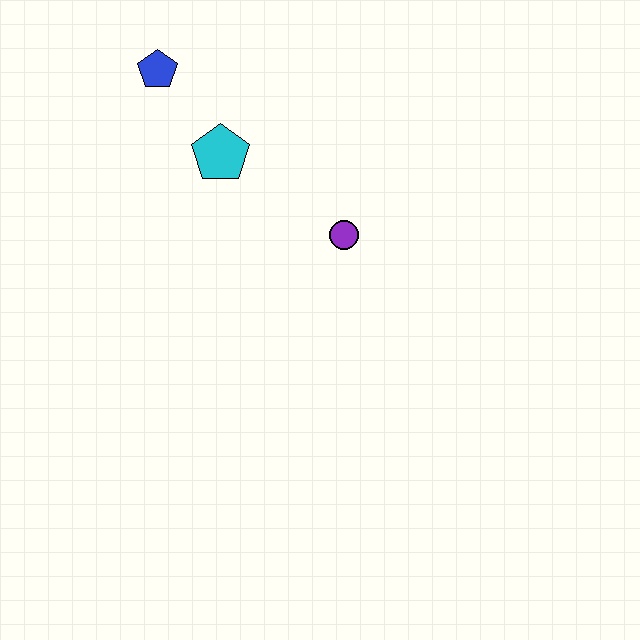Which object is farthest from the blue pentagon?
The purple circle is farthest from the blue pentagon.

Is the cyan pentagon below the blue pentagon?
Yes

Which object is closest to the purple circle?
The cyan pentagon is closest to the purple circle.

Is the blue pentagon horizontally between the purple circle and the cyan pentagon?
No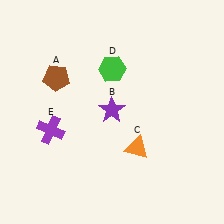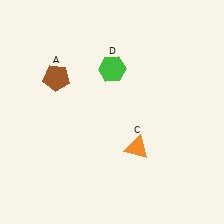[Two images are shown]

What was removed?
The purple star (B), the purple cross (E) were removed in Image 2.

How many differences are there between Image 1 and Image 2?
There are 2 differences between the two images.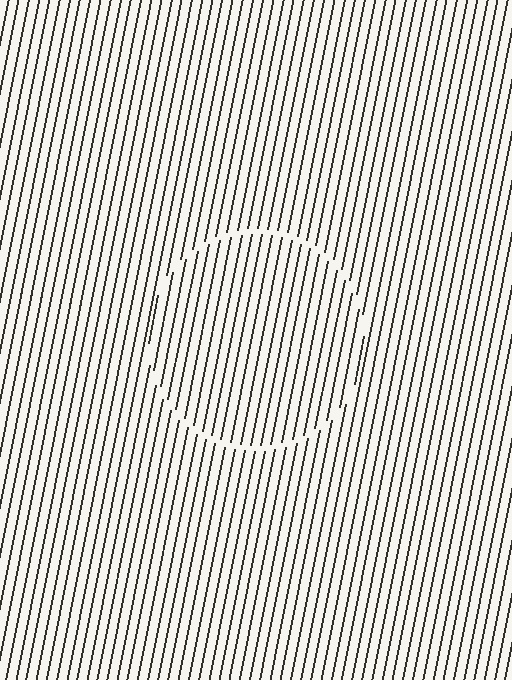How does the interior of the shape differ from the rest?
The interior of the shape contains the same grating, shifted by half a period — the contour is defined by the phase discontinuity where line-ends from the inner and outer gratings abut.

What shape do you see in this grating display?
An illusory circle. The interior of the shape contains the same grating, shifted by half a period — the contour is defined by the phase discontinuity where line-ends from the inner and outer gratings abut.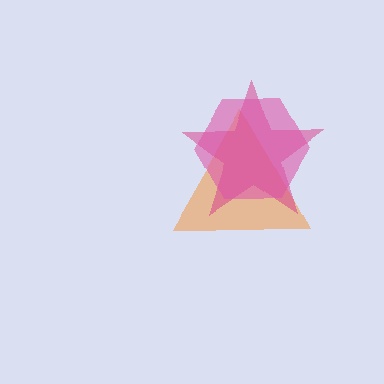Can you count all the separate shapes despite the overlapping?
Yes, there are 3 separate shapes.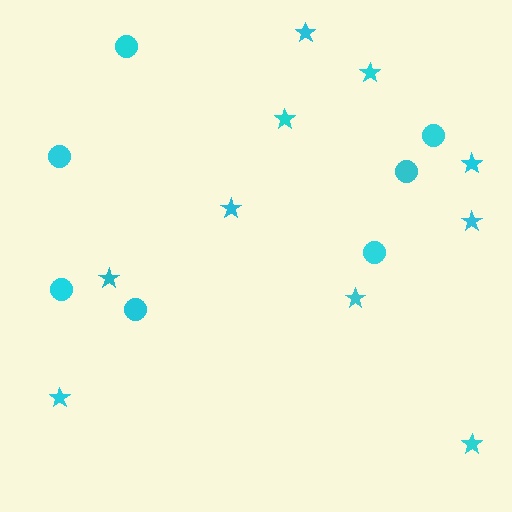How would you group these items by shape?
There are 2 groups: one group of stars (10) and one group of circles (7).